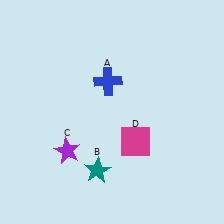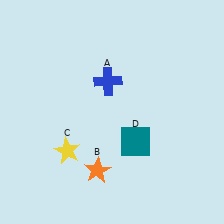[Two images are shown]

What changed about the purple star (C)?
In Image 1, C is purple. In Image 2, it changed to yellow.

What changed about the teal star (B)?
In Image 1, B is teal. In Image 2, it changed to orange.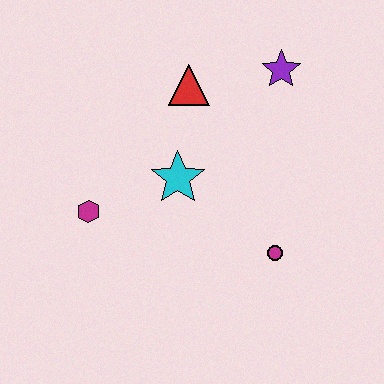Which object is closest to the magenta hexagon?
The cyan star is closest to the magenta hexagon.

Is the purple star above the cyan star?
Yes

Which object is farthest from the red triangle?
The magenta circle is farthest from the red triangle.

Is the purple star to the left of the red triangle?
No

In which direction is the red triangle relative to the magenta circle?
The red triangle is above the magenta circle.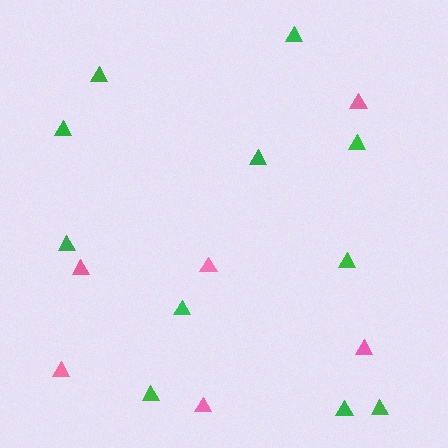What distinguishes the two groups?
There are 2 groups: one group of pink triangles (6) and one group of green triangles (11).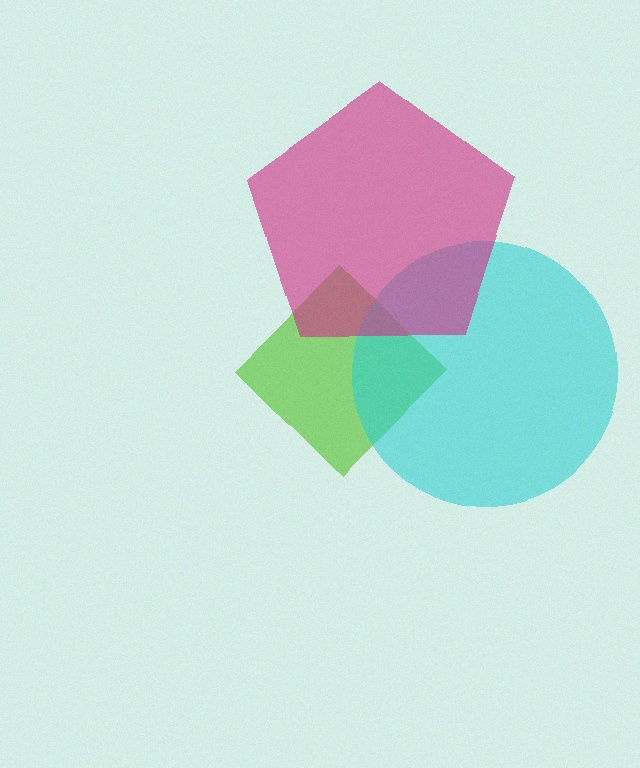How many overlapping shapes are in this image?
There are 3 overlapping shapes in the image.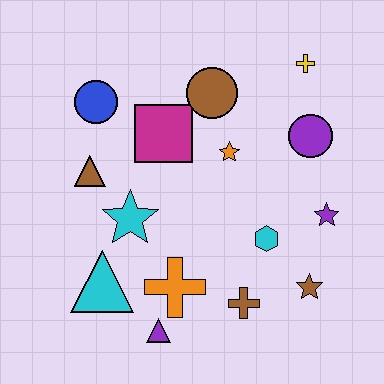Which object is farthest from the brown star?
The blue circle is farthest from the brown star.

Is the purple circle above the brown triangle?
Yes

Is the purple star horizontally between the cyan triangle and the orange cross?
No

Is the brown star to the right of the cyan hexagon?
Yes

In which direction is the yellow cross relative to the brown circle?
The yellow cross is to the right of the brown circle.